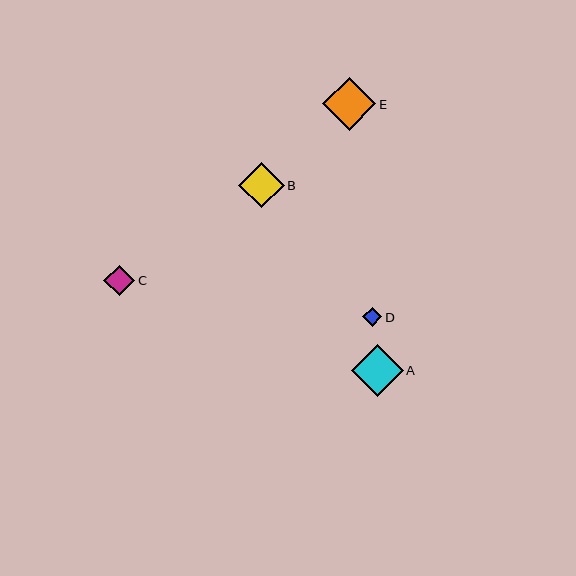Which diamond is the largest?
Diamond E is the largest with a size of approximately 53 pixels.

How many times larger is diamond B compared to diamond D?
Diamond B is approximately 2.4 times the size of diamond D.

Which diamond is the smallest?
Diamond D is the smallest with a size of approximately 19 pixels.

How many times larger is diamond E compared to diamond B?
Diamond E is approximately 1.2 times the size of diamond B.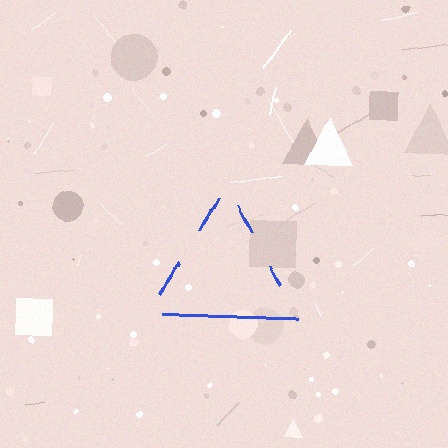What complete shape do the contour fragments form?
The contour fragments form a triangle.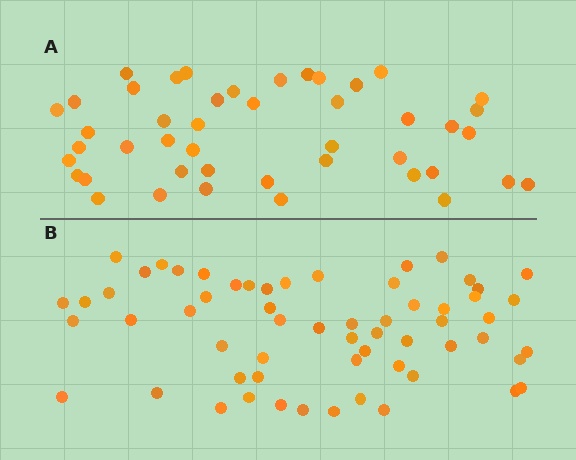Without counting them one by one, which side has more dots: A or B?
Region B (the bottom region) has more dots.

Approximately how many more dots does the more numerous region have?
Region B has approximately 15 more dots than region A.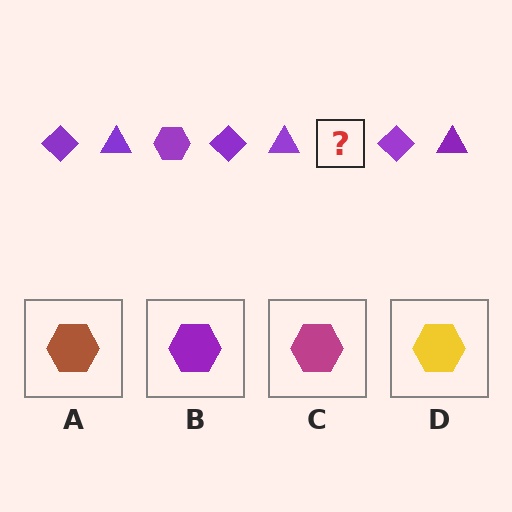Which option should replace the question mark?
Option B.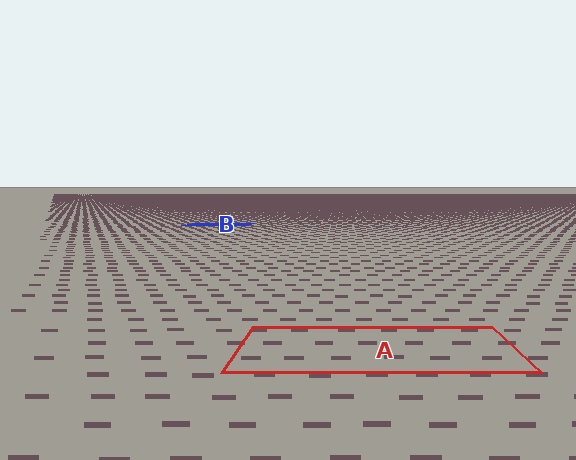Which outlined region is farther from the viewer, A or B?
Region B is farther from the viewer — the texture elements inside it appear smaller and more densely packed.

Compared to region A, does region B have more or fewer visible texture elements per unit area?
Region B has more texture elements per unit area — they are packed more densely because it is farther away.